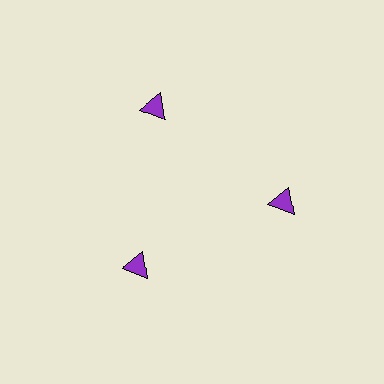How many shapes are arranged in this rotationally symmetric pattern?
There are 3 shapes, arranged in 3 groups of 1.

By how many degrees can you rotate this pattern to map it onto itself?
The pattern maps onto itself every 120 degrees of rotation.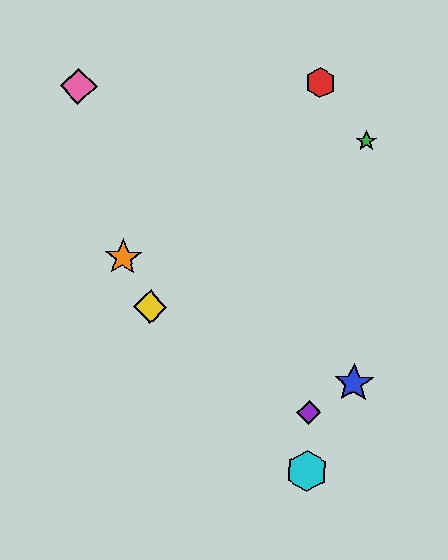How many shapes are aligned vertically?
3 shapes (the red hexagon, the purple diamond, the cyan hexagon) are aligned vertically.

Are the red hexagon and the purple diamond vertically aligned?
Yes, both are at x≈320.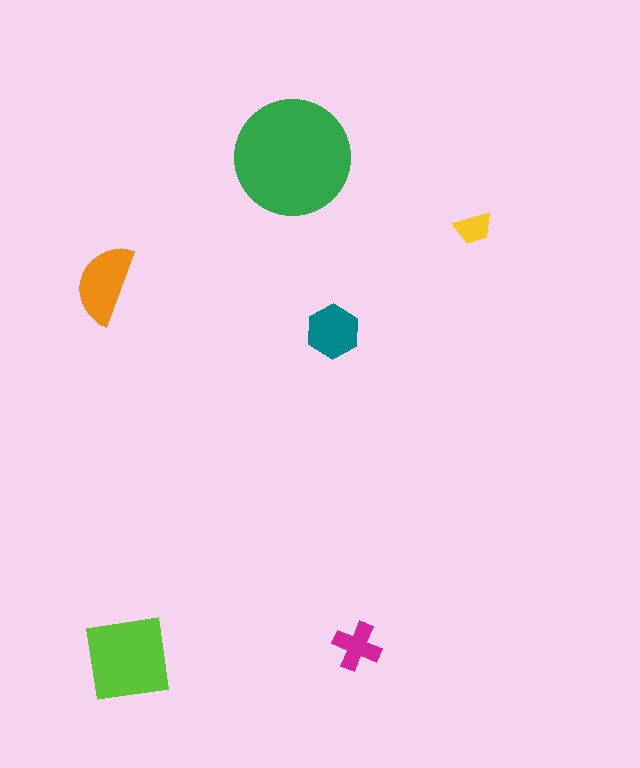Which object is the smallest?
The yellow trapezoid.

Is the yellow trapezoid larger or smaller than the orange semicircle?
Smaller.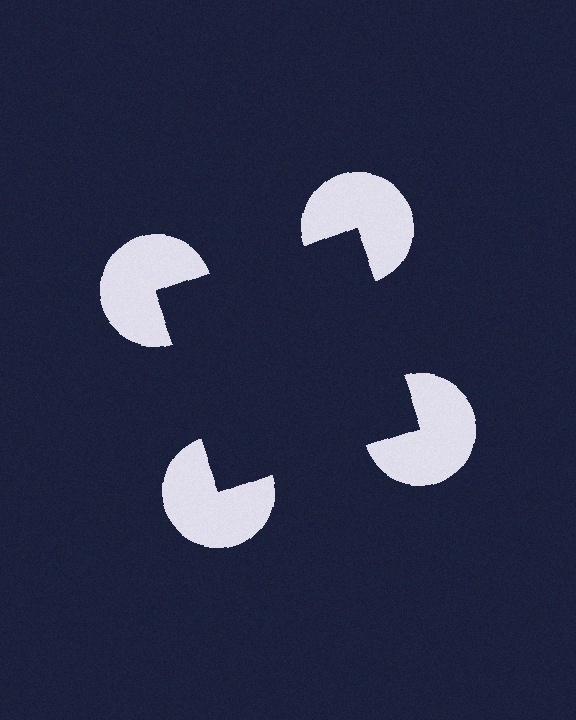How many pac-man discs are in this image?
There are 4 — one at each vertex of the illusory square.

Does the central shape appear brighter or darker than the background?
It typically appears slightly darker than the background, even though no actual brightness change is drawn.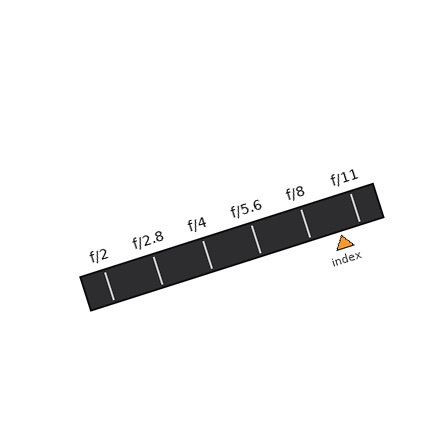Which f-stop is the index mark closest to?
The index mark is closest to f/11.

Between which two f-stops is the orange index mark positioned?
The index mark is between f/8 and f/11.